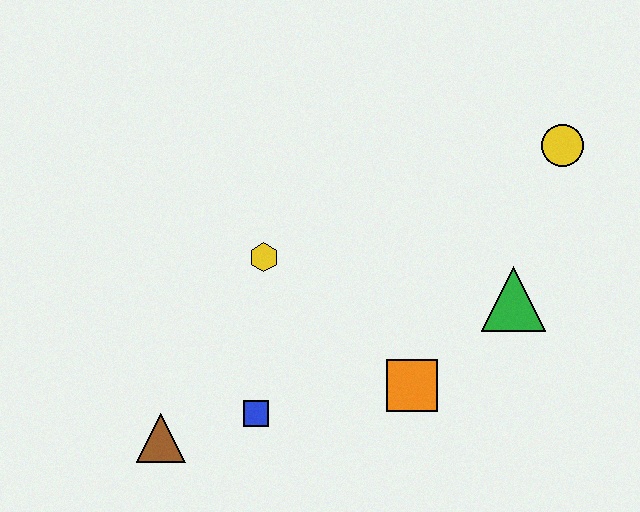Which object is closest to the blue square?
The brown triangle is closest to the blue square.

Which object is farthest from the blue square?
The yellow circle is farthest from the blue square.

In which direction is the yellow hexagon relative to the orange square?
The yellow hexagon is to the left of the orange square.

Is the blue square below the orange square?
Yes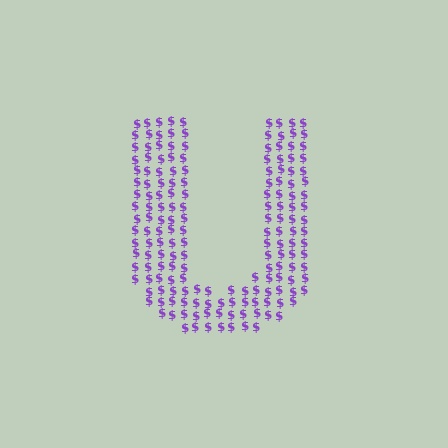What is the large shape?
The large shape is the letter U.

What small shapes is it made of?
It is made of small dollar signs.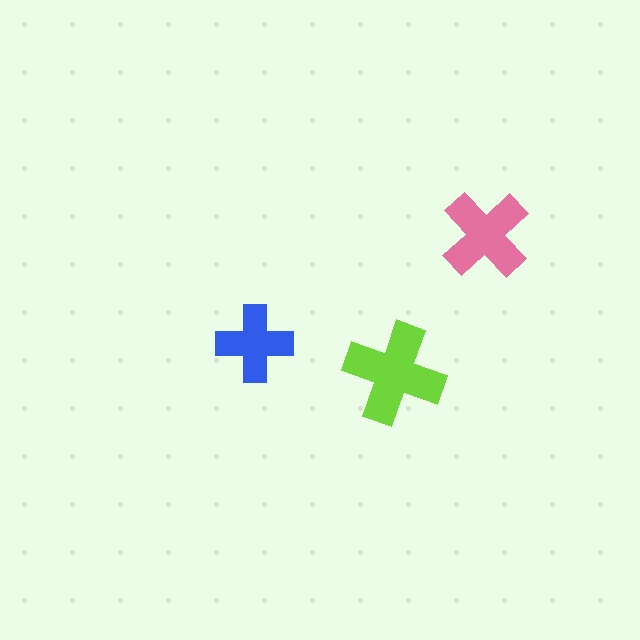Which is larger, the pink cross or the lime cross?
The lime one.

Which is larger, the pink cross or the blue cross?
The pink one.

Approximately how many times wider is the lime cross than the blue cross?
About 1.5 times wider.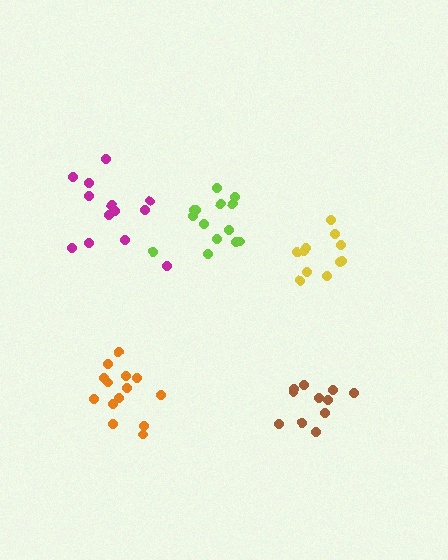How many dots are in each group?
Group 1: 14 dots, Group 2: 11 dots, Group 3: 13 dots, Group 4: 14 dots, Group 5: 11 dots (63 total).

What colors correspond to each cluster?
The clusters are colored: lime, brown, magenta, orange, yellow.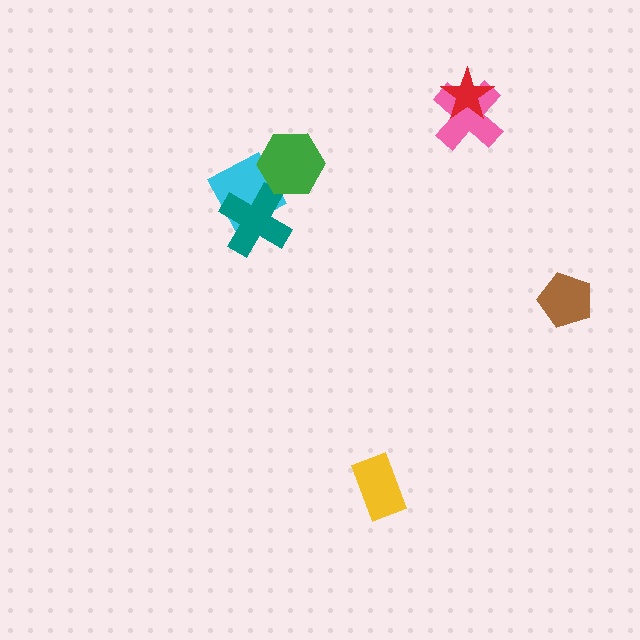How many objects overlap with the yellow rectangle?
0 objects overlap with the yellow rectangle.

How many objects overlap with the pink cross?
1 object overlaps with the pink cross.